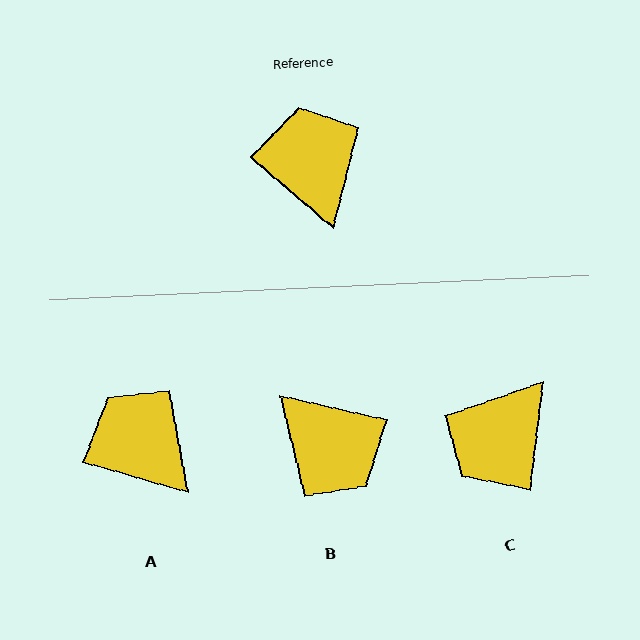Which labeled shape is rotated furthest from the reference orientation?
B, about 152 degrees away.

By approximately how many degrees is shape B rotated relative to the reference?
Approximately 152 degrees clockwise.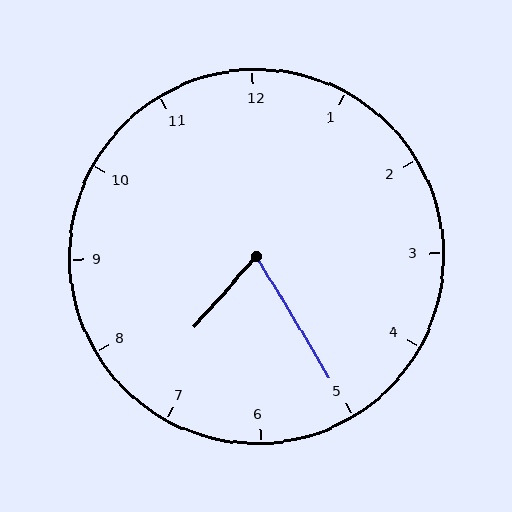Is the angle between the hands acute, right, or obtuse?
It is acute.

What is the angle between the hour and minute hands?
Approximately 72 degrees.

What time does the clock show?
7:25.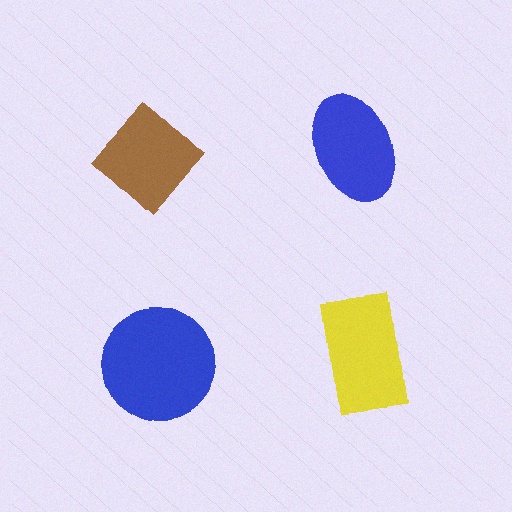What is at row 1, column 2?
A blue ellipse.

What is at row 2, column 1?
A blue circle.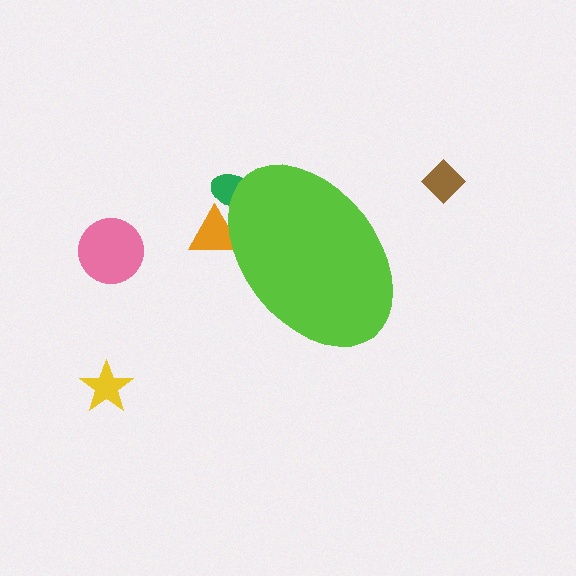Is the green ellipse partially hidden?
Yes, the green ellipse is partially hidden behind the lime ellipse.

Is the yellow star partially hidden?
No, the yellow star is fully visible.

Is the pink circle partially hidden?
No, the pink circle is fully visible.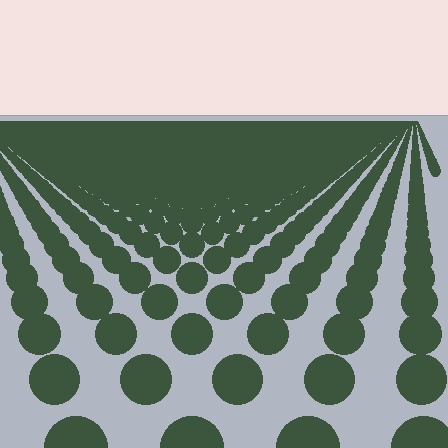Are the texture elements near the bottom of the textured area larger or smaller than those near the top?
Larger. Near the bottom, elements are closer to the viewer and appear at a bigger on-screen size.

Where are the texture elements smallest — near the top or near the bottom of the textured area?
Near the top.